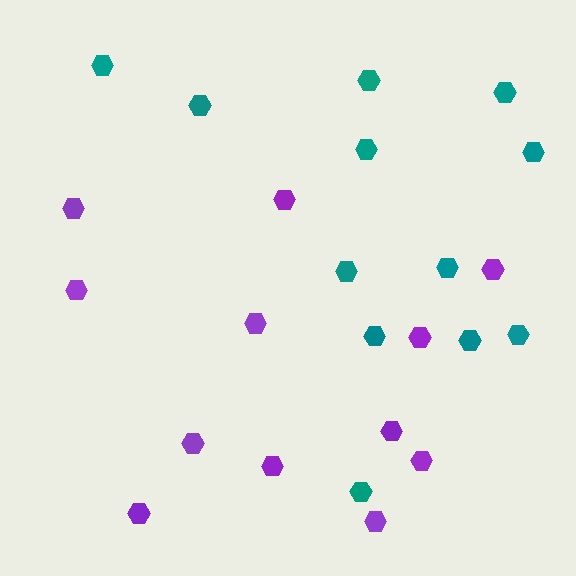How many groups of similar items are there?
There are 2 groups: one group of teal hexagons (12) and one group of purple hexagons (12).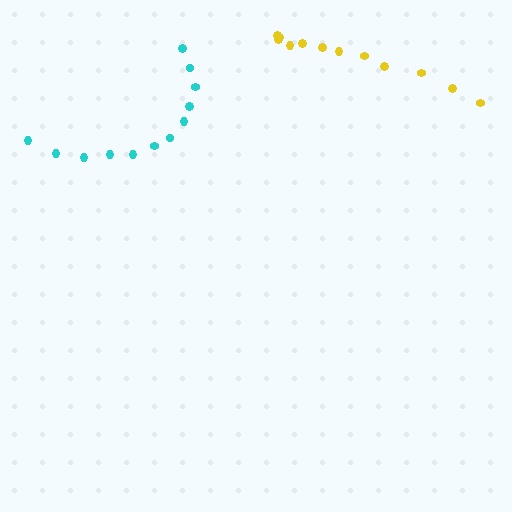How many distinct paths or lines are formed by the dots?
There are 2 distinct paths.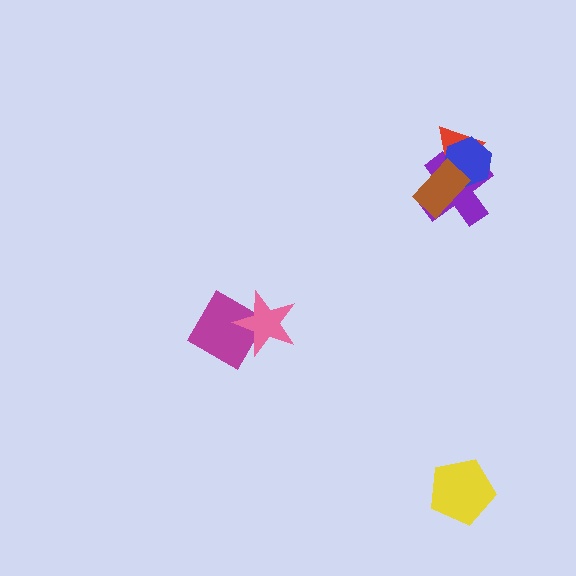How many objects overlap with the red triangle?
3 objects overlap with the red triangle.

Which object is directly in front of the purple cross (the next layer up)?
The blue hexagon is directly in front of the purple cross.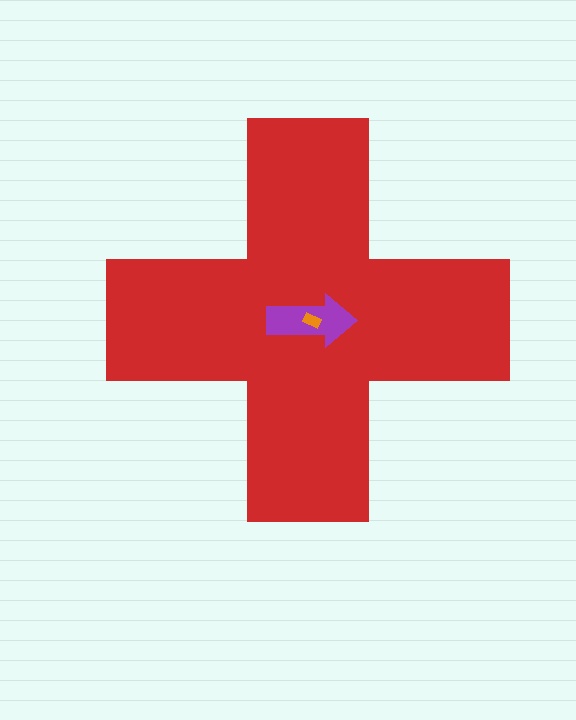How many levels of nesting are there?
3.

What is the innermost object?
The orange rectangle.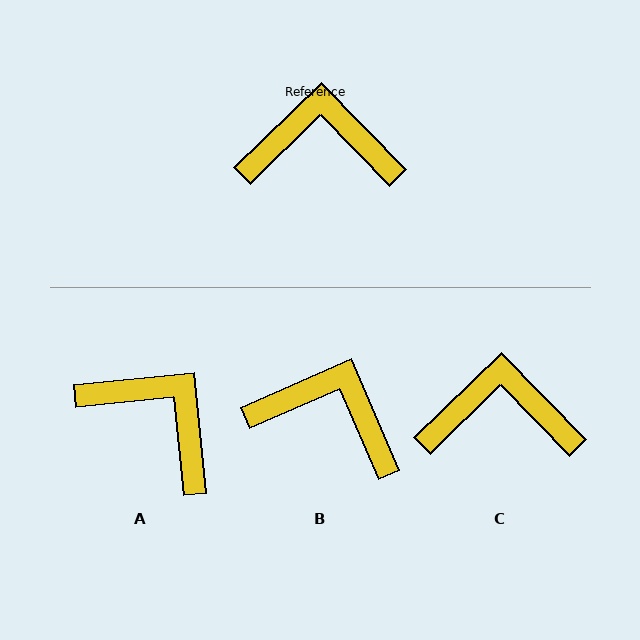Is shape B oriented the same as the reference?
No, it is off by about 21 degrees.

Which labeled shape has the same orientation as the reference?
C.